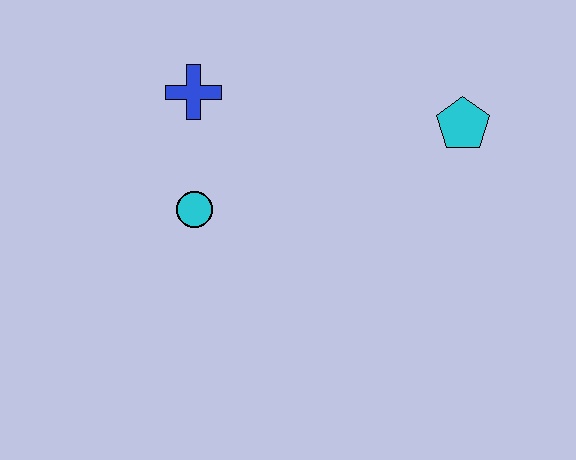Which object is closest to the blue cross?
The cyan circle is closest to the blue cross.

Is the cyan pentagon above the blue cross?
No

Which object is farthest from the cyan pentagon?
The cyan circle is farthest from the cyan pentagon.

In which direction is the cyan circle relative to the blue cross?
The cyan circle is below the blue cross.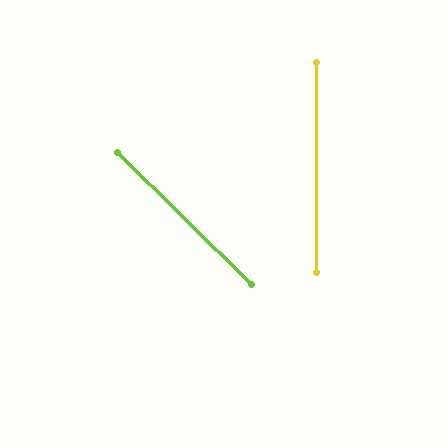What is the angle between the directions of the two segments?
Approximately 45 degrees.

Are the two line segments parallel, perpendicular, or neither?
Neither parallel nor perpendicular — they differ by about 45°.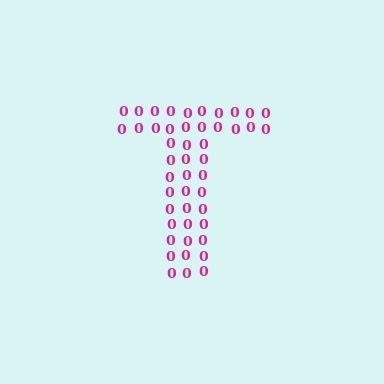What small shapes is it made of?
It is made of small digit 0's.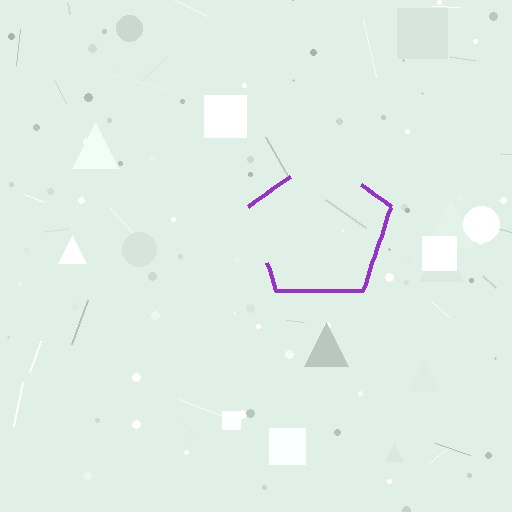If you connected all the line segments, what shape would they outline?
They would outline a pentagon.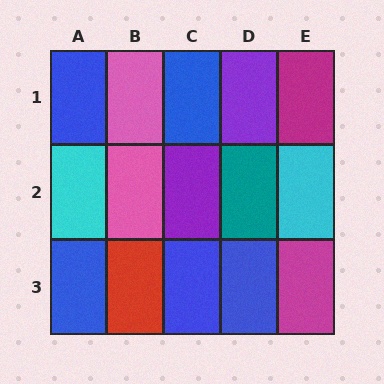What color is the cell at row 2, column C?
Purple.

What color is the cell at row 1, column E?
Magenta.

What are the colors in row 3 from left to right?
Blue, red, blue, blue, magenta.